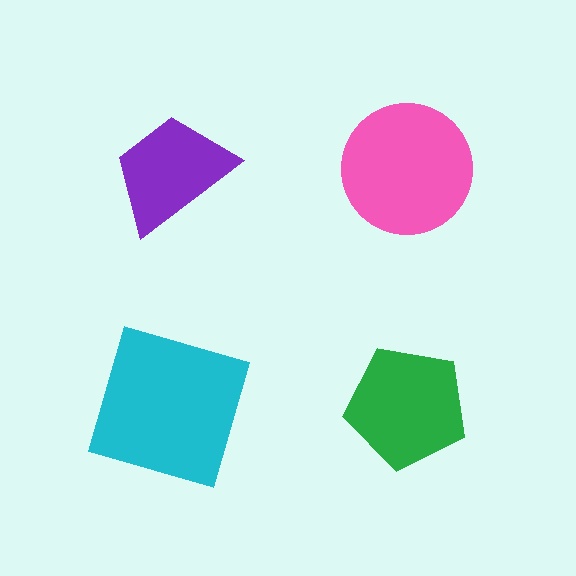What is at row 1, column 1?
A purple trapezoid.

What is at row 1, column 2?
A pink circle.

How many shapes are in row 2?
2 shapes.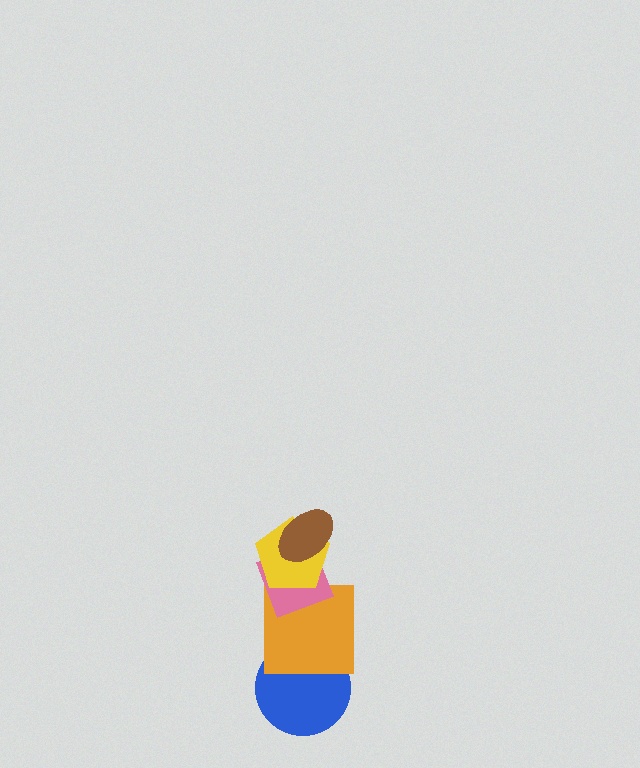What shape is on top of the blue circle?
The orange square is on top of the blue circle.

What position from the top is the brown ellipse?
The brown ellipse is 1st from the top.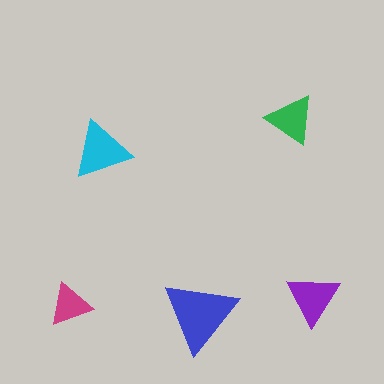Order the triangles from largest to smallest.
the blue one, the cyan one, the purple one, the green one, the magenta one.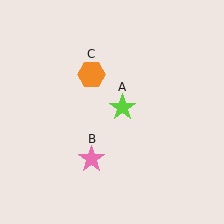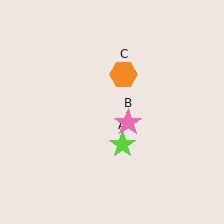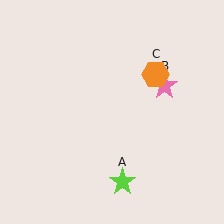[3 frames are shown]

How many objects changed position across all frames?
3 objects changed position: lime star (object A), pink star (object B), orange hexagon (object C).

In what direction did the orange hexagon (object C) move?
The orange hexagon (object C) moved right.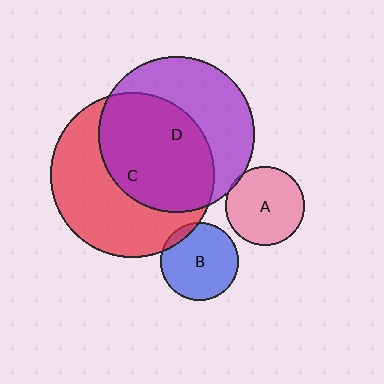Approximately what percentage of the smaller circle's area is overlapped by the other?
Approximately 5%.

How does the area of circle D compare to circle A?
Approximately 3.9 times.